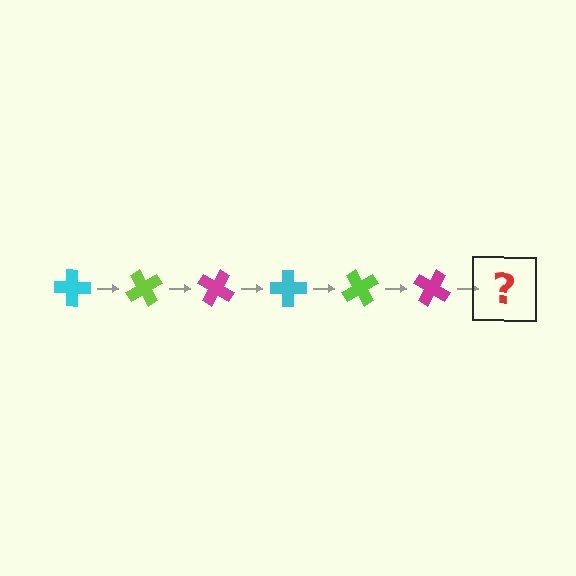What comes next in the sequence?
The next element should be a cyan cross, rotated 360 degrees from the start.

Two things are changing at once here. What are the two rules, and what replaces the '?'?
The two rules are that it rotates 60 degrees each step and the color cycles through cyan, lime, and magenta. The '?' should be a cyan cross, rotated 360 degrees from the start.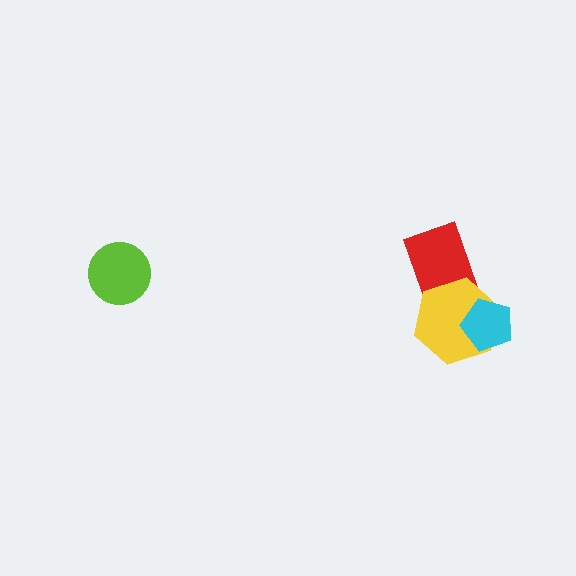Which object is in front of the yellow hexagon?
The cyan pentagon is in front of the yellow hexagon.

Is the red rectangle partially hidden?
Yes, it is partially covered by another shape.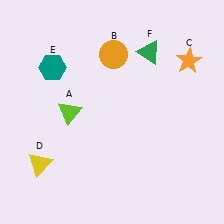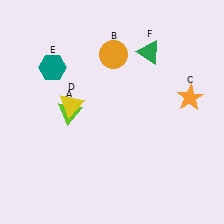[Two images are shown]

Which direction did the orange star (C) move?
The orange star (C) moved down.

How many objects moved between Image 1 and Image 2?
2 objects moved between the two images.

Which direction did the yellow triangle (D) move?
The yellow triangle (D) moved up.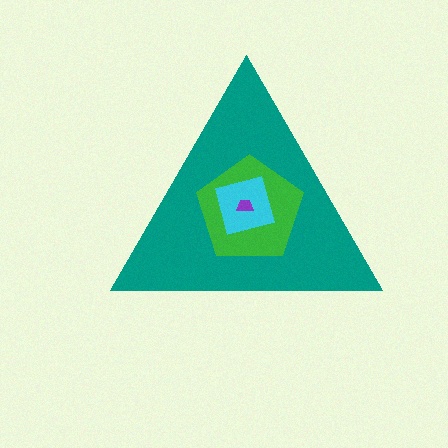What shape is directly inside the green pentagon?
The cyan square.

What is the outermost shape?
The teal triangle.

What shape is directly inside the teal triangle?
The green pentagon.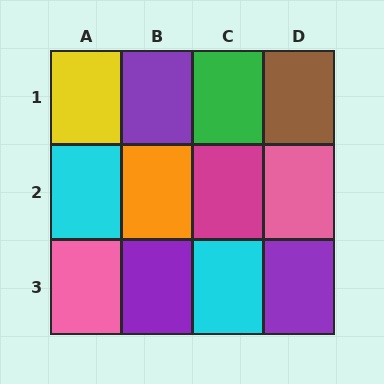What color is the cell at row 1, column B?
Purple.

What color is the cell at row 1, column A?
Yellow.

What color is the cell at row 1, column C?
Green.